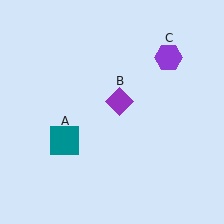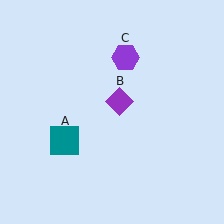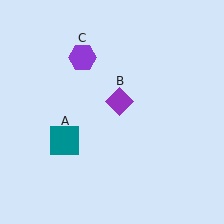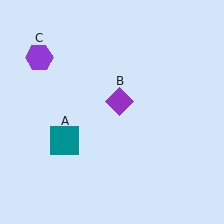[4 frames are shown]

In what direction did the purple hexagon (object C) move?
The purple hexagon (object C) moved left.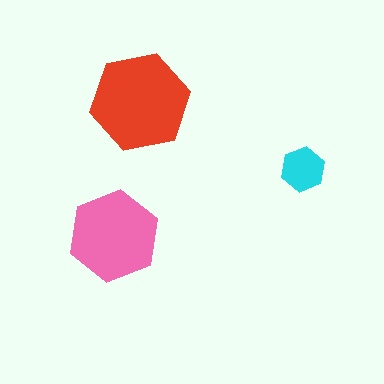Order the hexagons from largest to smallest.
the red one, the pink one, the cyan one.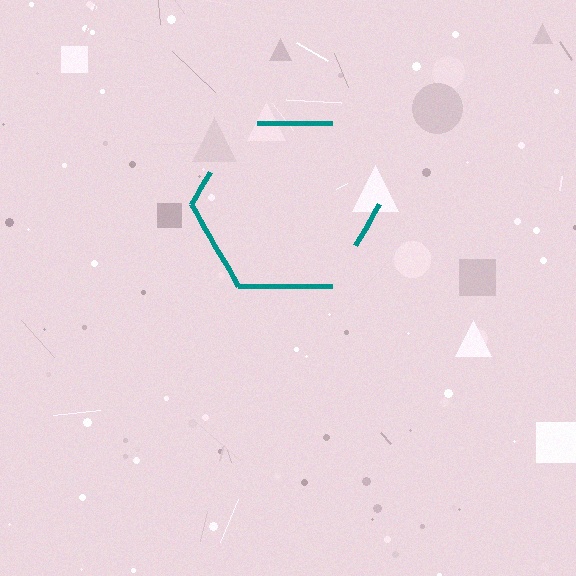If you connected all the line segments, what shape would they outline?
They would outline a hexagon.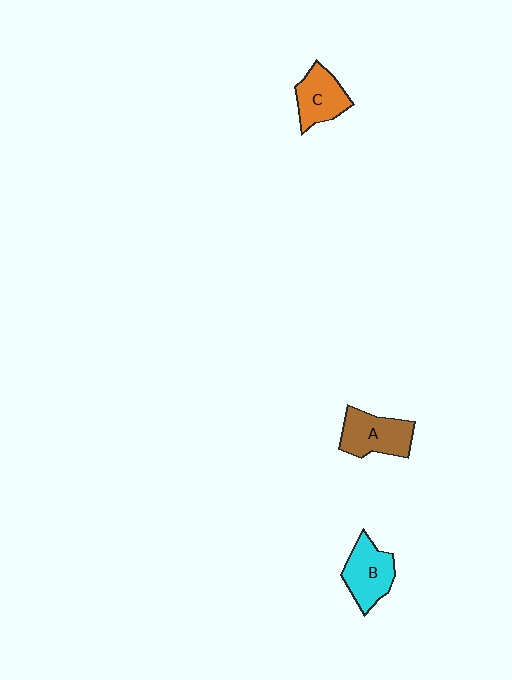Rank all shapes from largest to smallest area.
From largest to smallest: A (brown), B (cyan), C (orange).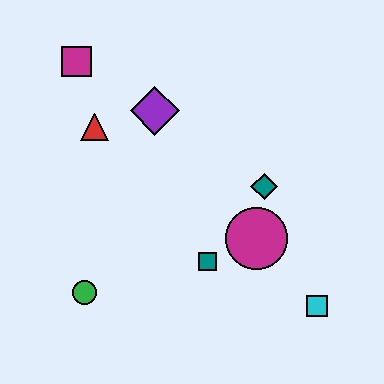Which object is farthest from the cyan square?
The magenta square is farthest from the cyan square.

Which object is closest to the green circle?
The teal square is closest to the green circle.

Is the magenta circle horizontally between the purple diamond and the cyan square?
Yes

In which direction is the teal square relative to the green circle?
The teal square is to the right of the green circle.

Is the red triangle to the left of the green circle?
No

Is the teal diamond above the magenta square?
No